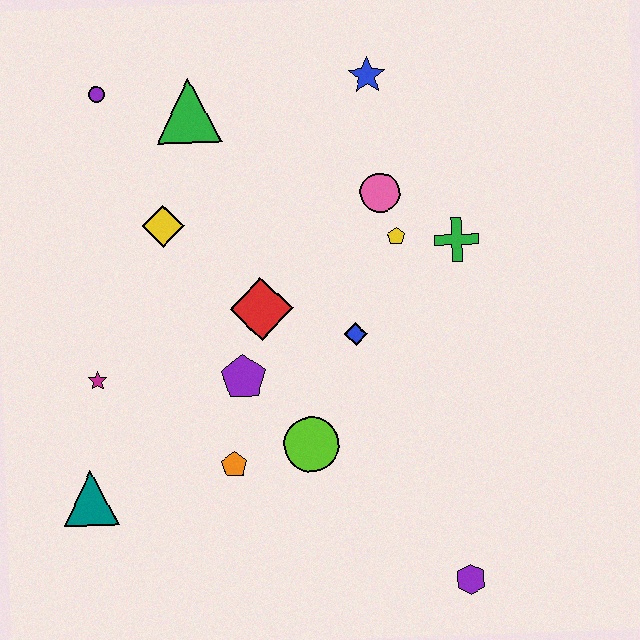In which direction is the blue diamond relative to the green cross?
The blue diamond is to the left of the green cross.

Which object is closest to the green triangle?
The purple circle is closest to the green triangle.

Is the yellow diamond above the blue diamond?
Yes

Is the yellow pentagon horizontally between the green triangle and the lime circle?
No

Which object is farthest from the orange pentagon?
The blue star is farthest from the orange pentagon.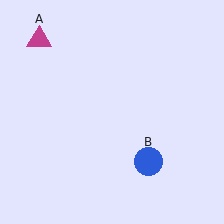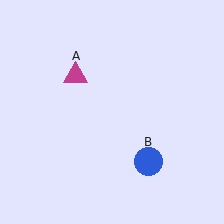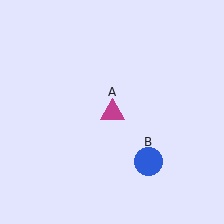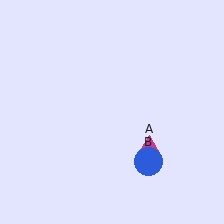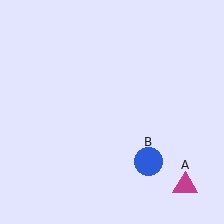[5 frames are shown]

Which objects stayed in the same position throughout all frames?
Blue circle (object B) remained stationary.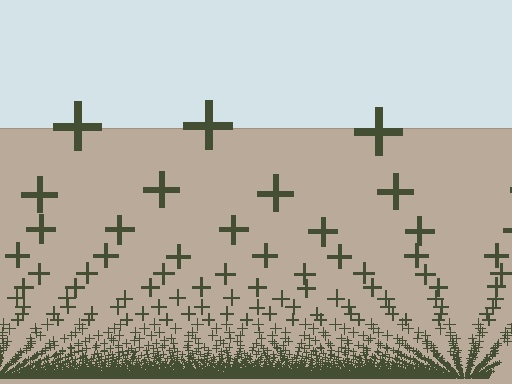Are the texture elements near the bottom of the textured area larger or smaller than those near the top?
Smaller. The gradient is inverted — elements near the bottom are smaller and denser.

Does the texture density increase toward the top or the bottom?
Density increases toward the bottom.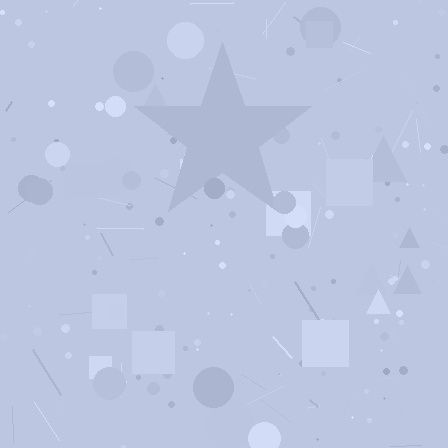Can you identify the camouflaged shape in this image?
The camouflaged shape is a star.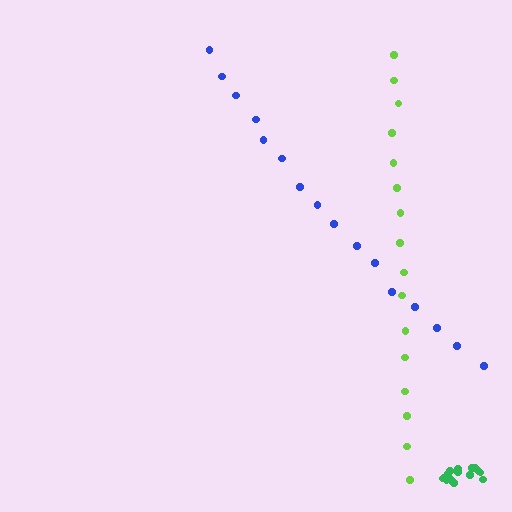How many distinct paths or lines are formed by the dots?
There are 3 distinct paths.